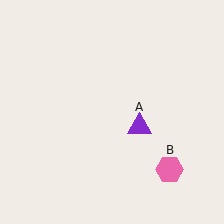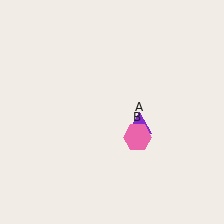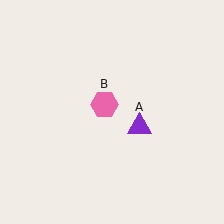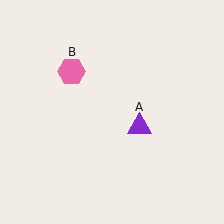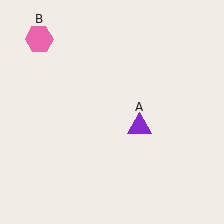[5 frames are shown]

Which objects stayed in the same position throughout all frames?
Purple triangle (object A) remained stationary.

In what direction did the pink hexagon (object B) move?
The pink hexagon (object B) moved up and to the left.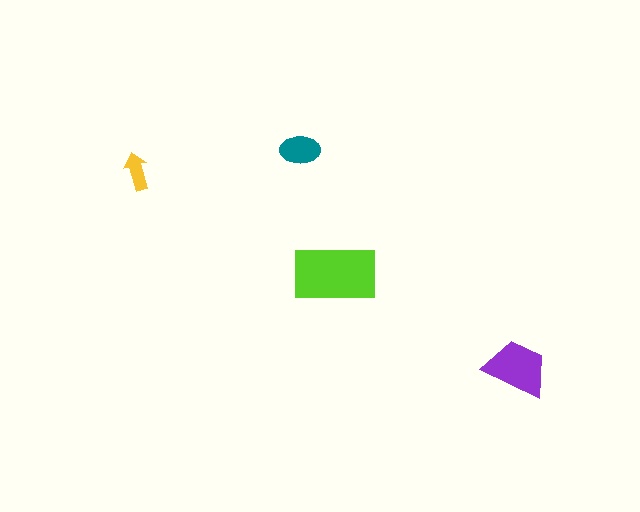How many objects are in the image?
There are 4 objects in the image.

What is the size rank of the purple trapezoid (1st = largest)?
2nd.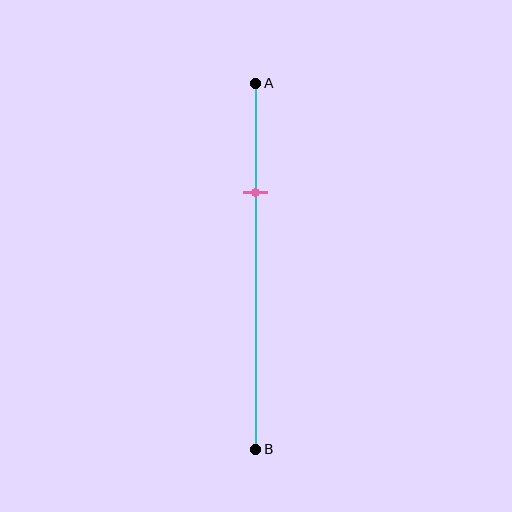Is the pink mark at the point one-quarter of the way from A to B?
No, the mark is at about 30% from A, not at the 25% one-quarter point.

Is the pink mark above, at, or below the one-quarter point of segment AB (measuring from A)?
The pink mark is below the one-quarter point of segment AB.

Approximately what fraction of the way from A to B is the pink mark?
The pink mark is approximately 30% of the way from A to B.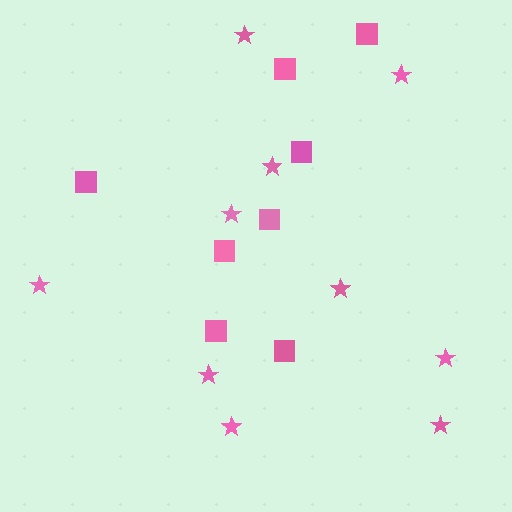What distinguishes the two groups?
There are 2 groups: one group of stars (10) and one group of squares (8).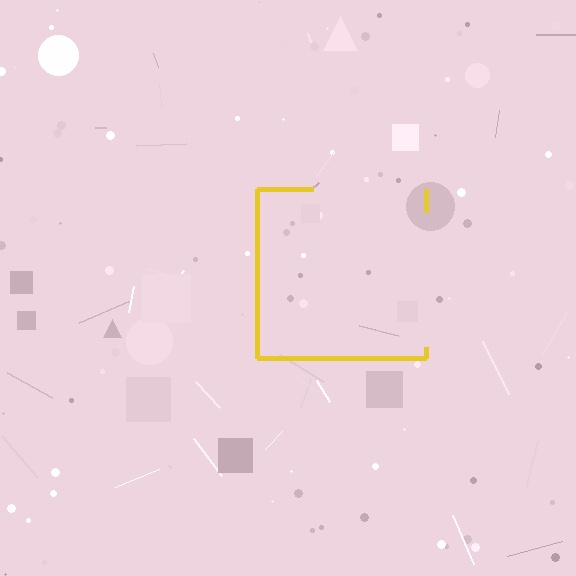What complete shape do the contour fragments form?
The contour fragments form a square.